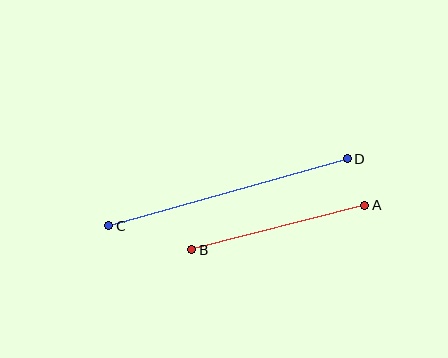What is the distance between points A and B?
The distance is approximately 179 pixels.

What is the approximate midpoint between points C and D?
The midpoint is at approximately (228, 192) pixels.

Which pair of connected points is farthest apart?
Points C and D are farthest apart.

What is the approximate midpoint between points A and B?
The midpoint is at approximately (278, 227) pixels.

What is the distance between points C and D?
The distance is approximately 248 pixels.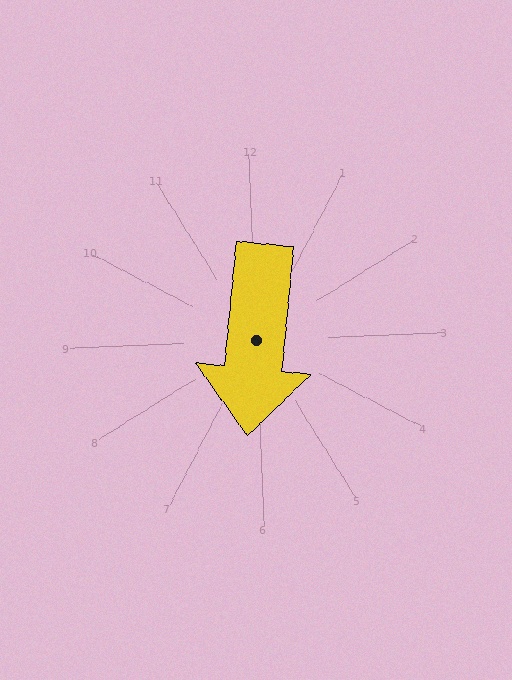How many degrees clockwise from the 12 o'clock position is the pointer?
Approximately 188 degrees.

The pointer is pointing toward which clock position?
Roughly 6 o'clock.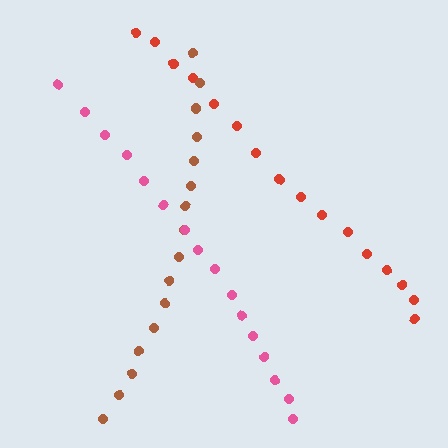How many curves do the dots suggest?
There are 3 distinct paths.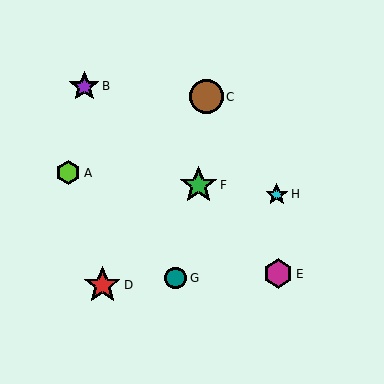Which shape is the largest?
The green star (labeled F) is the largest.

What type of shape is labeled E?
Shape E is a magenta hexagon.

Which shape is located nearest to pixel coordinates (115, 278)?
The red star (labeled D) at (102, 285) is nearest to that location.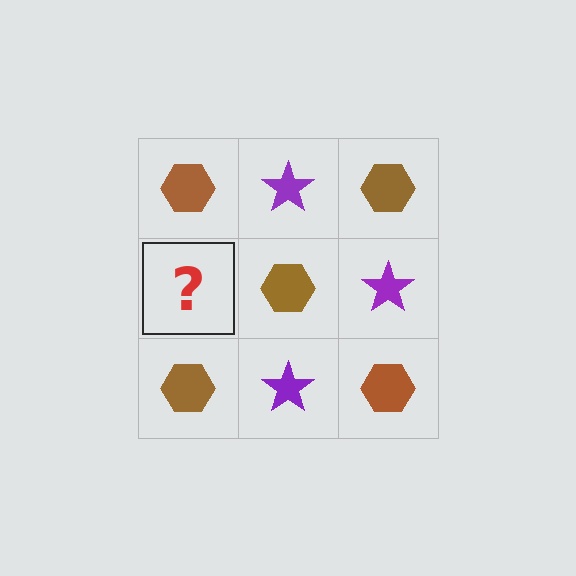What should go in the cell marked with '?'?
The missing cell should contain a purple star.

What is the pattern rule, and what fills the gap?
The rule is that it alternates brown hexagon and purple star in a checkerboard pattern. The gap should be filled with a purple star.